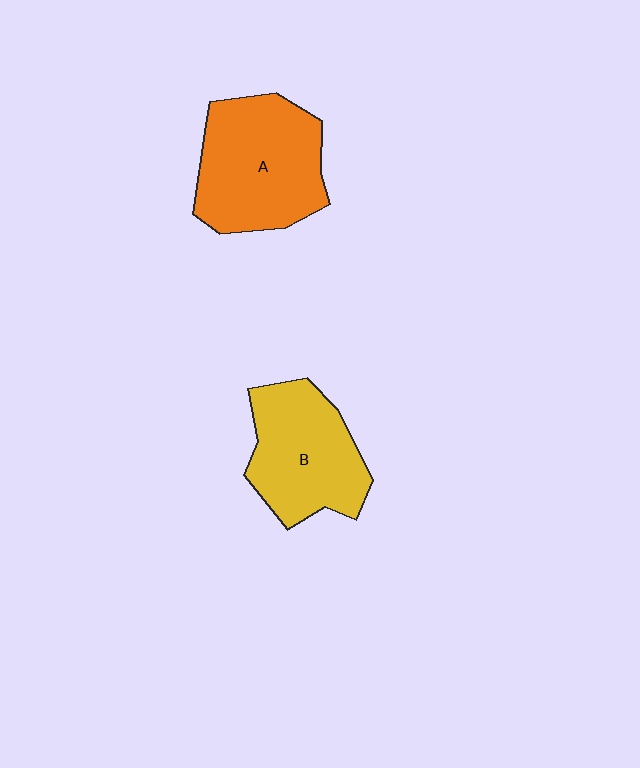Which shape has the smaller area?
Shape B (yellow).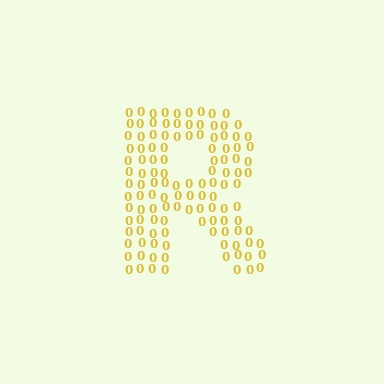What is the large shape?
The large shape is the letter R.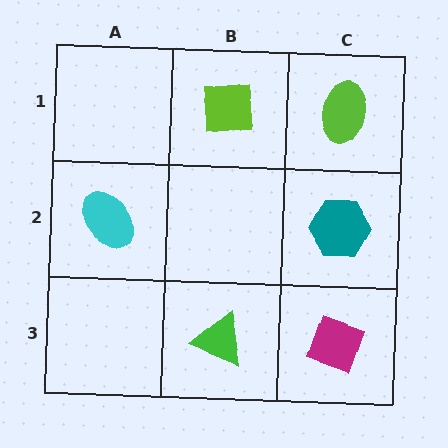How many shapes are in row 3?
2 shapes.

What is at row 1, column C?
A lime ellipse.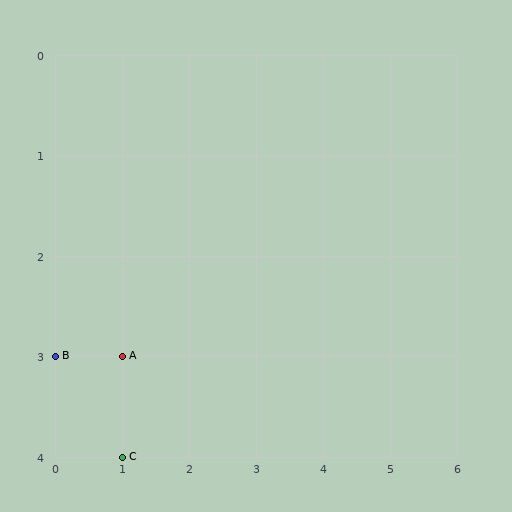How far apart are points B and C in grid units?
Points B and C are 1 column and 1 row apart (about 1.4 grid units diagonally).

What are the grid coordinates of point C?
Point C is at grid coordinates (1, 4).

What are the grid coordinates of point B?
Point B is at grid coordinates (0, 3).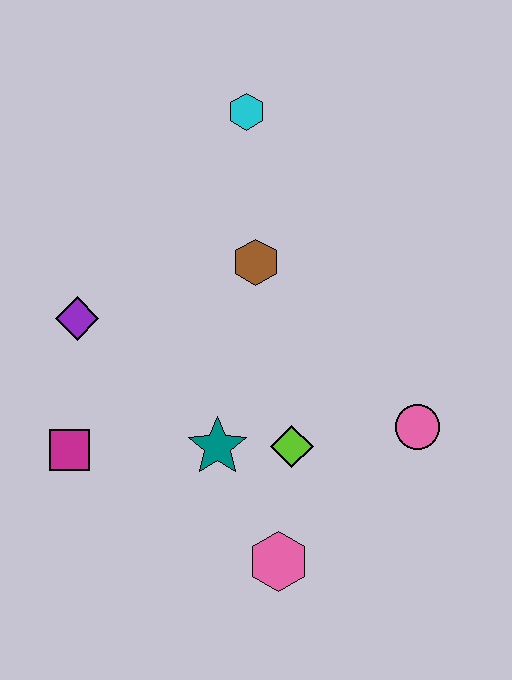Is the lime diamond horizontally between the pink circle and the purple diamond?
Yes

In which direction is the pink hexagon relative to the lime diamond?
The pink hexagon is below the lime diamond.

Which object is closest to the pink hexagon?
The lime diamond is closest to the pink hexagon.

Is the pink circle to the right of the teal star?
Yes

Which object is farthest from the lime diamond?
The cyan hexagon is farthest from the lime diamond.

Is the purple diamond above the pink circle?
Yes